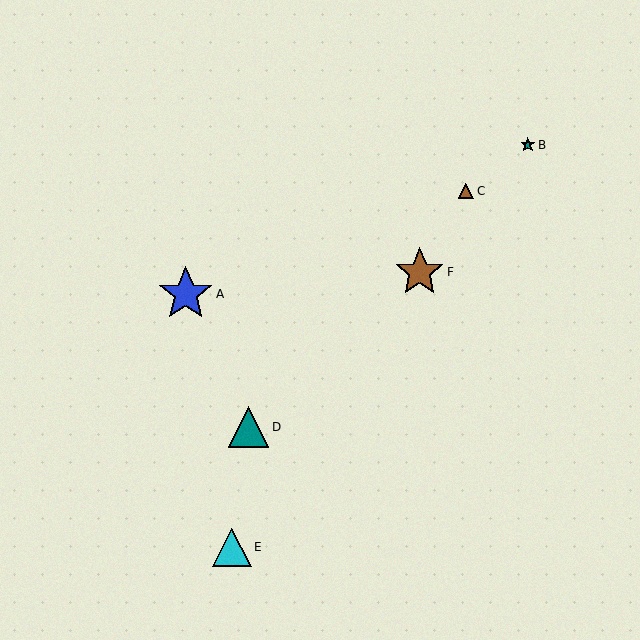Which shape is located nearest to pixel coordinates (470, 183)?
The brown triangle (labeled C) at (466, 191) is nearest to that location.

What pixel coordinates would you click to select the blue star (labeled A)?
Click at (186, 294) to select the blue star A.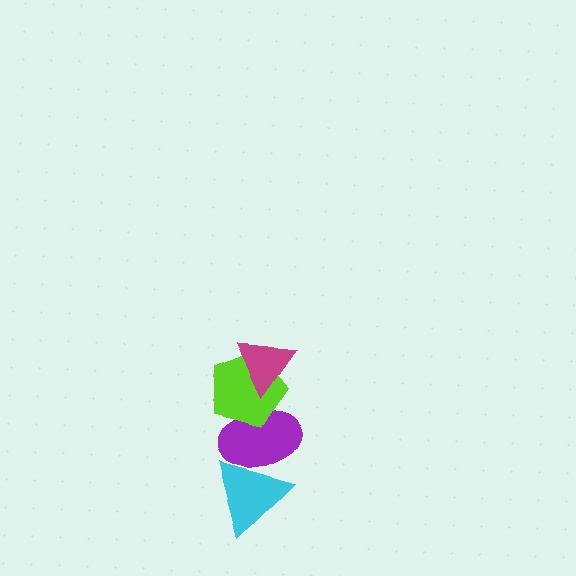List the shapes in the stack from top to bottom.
From top to bottom: the magenta triangle, the lime pentagon, the purple ellipse, the cyan triangle.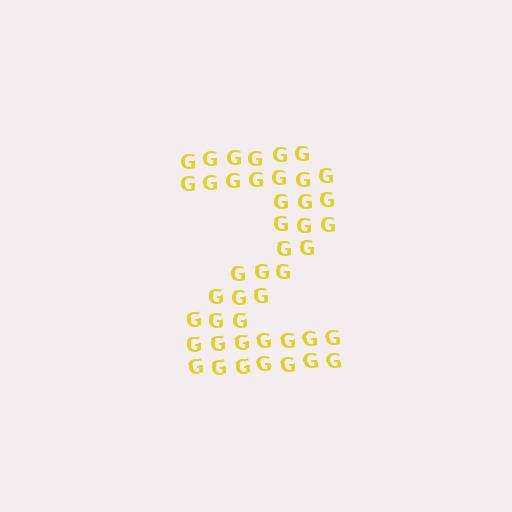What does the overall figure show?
The overall figure shows the digit 2.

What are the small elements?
The small elements are letter G's.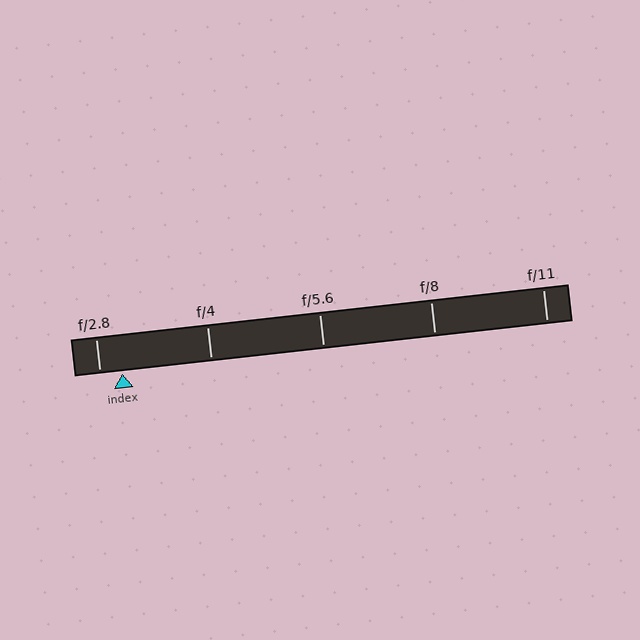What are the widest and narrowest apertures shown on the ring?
The widest aperture shown is f/2.8 and the narrowest is f/11.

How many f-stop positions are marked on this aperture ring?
There are 5 f-stop positions marked.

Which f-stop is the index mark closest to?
The index mark is closest to f/2.8.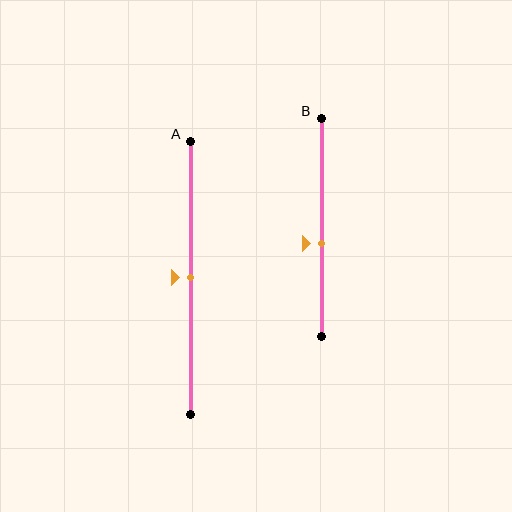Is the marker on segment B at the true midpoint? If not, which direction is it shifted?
No, the marker on segment B is shifted downward by about 7% of the segment length.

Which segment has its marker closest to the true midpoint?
Segment A has its marker closest to the true midpoint.